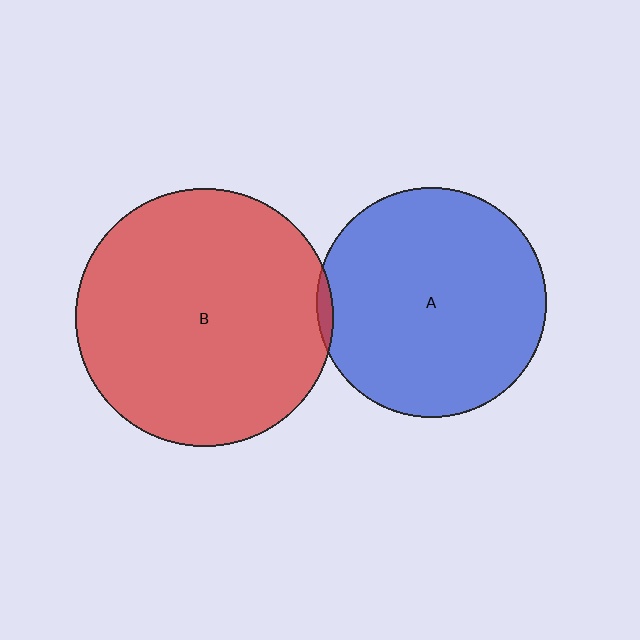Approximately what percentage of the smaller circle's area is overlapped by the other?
Approximately 5%.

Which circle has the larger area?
Circle B (red).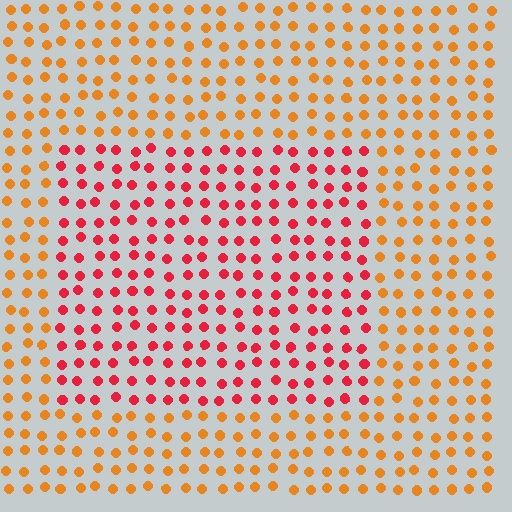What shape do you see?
I see a rectangle.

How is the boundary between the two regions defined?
The boundary is defined purely by a slight shift in hue (about 40 degrees). Spacing, size, and orientation are identical on both sides.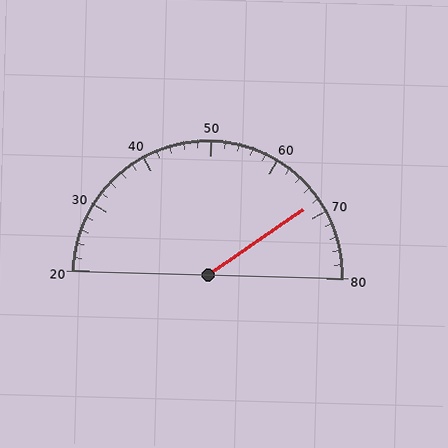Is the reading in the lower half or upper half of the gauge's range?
The reading is in the upper half of the range (20 to 80).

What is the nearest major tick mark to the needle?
The nearest major tick mark is 70.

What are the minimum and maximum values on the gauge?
The gauge ranges from 20 to 80.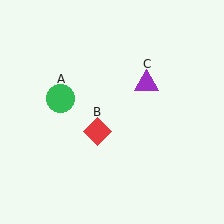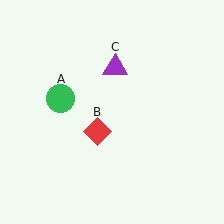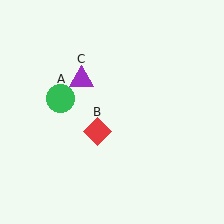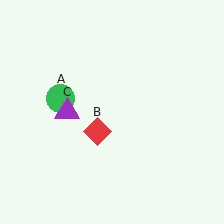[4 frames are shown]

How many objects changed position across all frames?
1 object changed position: purple triangle (object C).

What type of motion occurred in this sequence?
The purple triangle (object C) rotated counterclockwise around the center of the scene.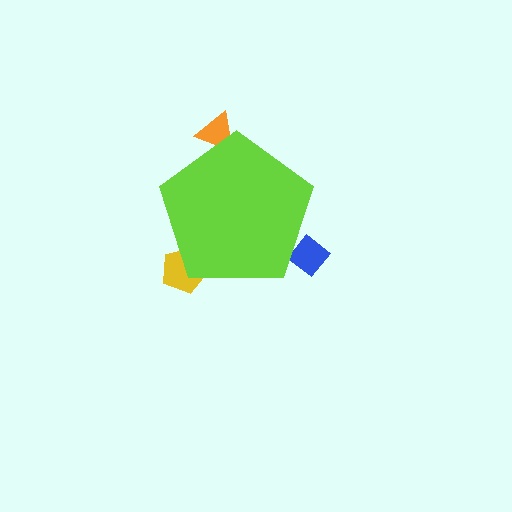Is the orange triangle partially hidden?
Yes, the orange triangle is partially hidden behind the lime pentagon.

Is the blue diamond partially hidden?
Yes, the blue diamond is partially hidden behind the lime pentagon.